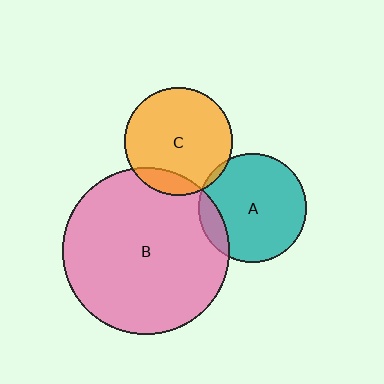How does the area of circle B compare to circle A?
Approximately 2.4 times.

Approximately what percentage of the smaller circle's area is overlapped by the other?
Approximately 5%.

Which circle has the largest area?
Circle B (pink).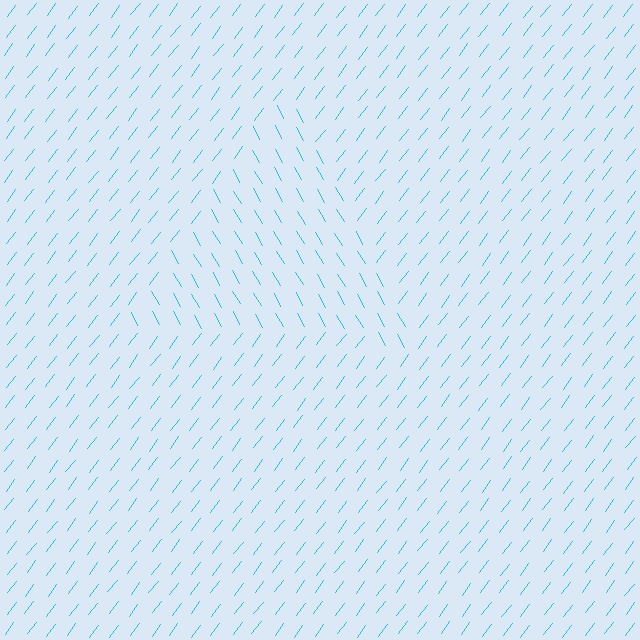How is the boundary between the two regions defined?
The boundary is defined purely by a change in line orientation (approximately 67 degrees difference). All lines are the same color and thickness.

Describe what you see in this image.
The image is filled with small cyan line segments. A triangle region in the image has lines oriented differently from the surrounding lines, creating a visible texture boundary.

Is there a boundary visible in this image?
Yes, there is a texture boundary formed by a change in line orientation.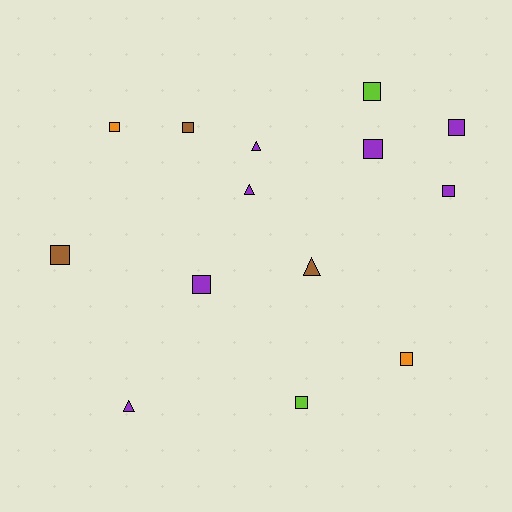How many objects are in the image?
There are 14 objects.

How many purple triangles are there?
There are 3 purple triangles.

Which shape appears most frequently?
Square, with 10 objects.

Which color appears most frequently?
Purple, with 7 objects.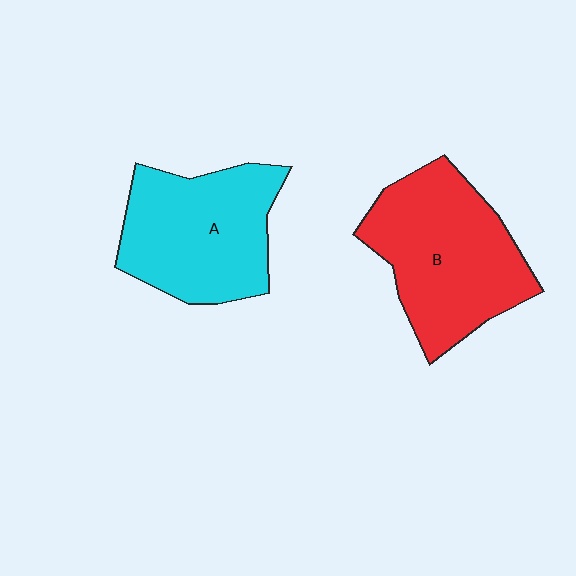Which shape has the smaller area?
Shape A (cyan).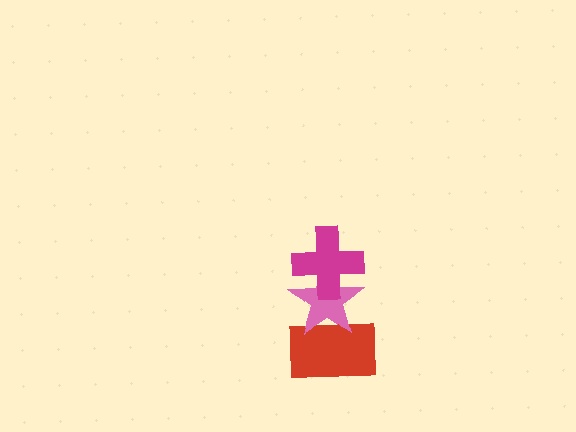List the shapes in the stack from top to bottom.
From top to bottom: the magenta cross, the pink star, the red rectangle.